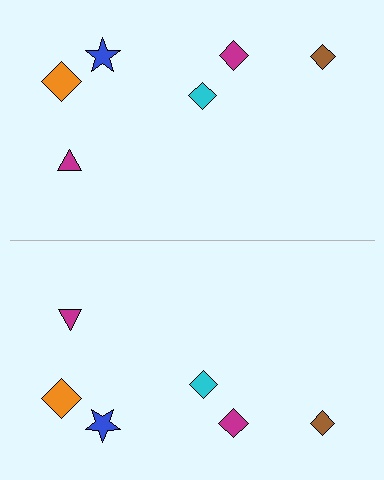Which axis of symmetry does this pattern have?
The pattern has a horizontal axis of symmetry running through the center of the image.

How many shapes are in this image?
There are 12 shapes in this image.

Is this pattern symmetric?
Yes, this pattern has bilateral (reflection) symmetry.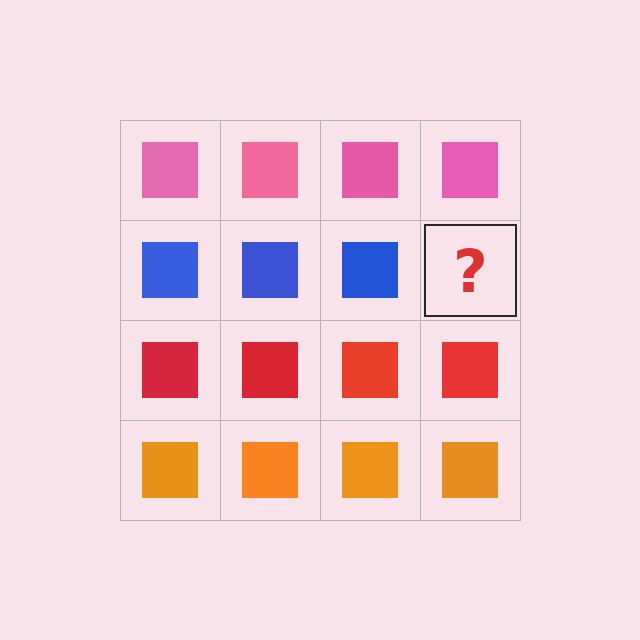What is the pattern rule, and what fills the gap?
The rule is that each row has a consistent color. The gap should be filled with a blue square.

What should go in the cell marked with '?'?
The missing cell should contain a blue square.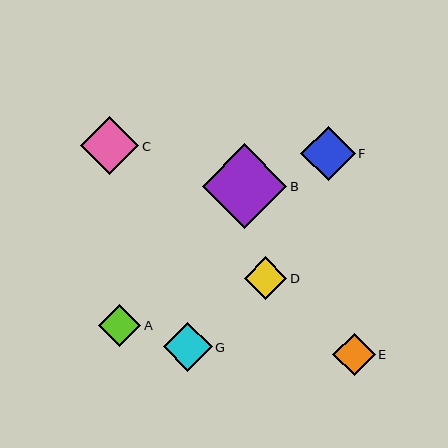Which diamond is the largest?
Diamond B is the largest with a size of approximately 84 pixels.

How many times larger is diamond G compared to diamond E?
Diamond G is approximately 1.2 times the size of diamond E.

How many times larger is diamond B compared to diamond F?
Diamond B is approximately 1.5 times the size of diamond F.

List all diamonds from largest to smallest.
From largest to smallest: B, C, F, G, E, D, A.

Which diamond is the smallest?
Diamond A is the smallest with a size of approximately 42 pixels.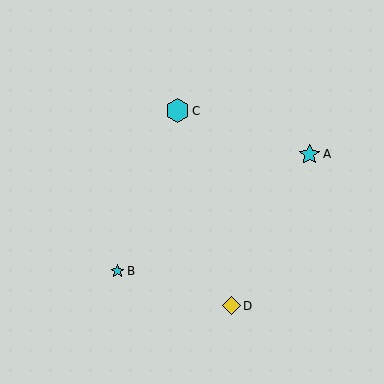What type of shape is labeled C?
Shape C is a cyan hexagon.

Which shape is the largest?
The cyan hexagon (labeled C) is the largest.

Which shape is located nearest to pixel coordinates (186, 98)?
The cyan hexagon (labeled C) at (177, 111) is nearest to that location.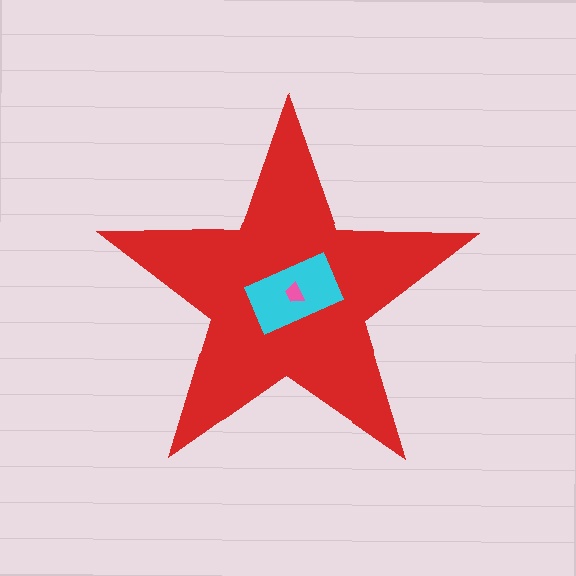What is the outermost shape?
The red star.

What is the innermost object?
The pink trapezoid.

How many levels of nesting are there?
3.